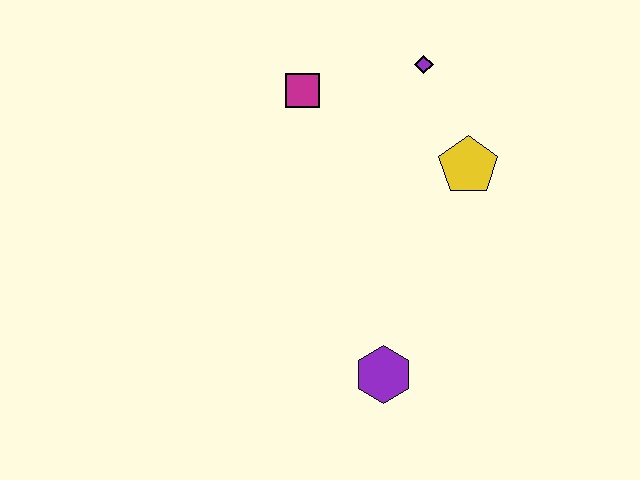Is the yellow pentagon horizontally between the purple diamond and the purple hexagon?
No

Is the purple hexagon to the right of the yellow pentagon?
No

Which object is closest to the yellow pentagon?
The purple diamond is closest to the yellow pentagon.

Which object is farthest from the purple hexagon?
The purple diamond is farthest from the purple hexagon.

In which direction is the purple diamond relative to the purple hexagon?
The purple diamond is above the purple hexagon.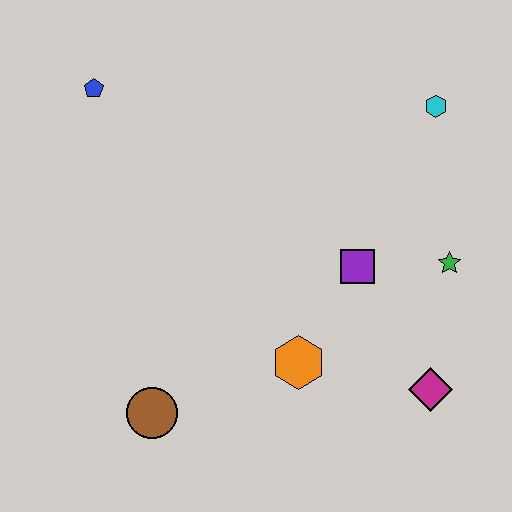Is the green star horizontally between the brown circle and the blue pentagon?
No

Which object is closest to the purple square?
The green star is closest to the purple square.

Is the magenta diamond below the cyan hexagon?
Yes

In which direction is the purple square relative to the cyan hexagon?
The purple square is below the cyan hexagon.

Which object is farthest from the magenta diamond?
The blue pentagon is farthest from the magenta diamond.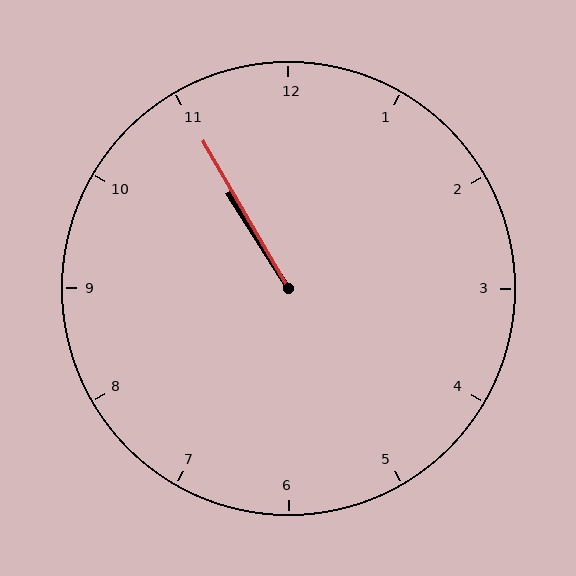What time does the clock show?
10:55.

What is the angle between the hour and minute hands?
Approximately 2 degrees.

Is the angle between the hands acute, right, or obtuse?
It is acute.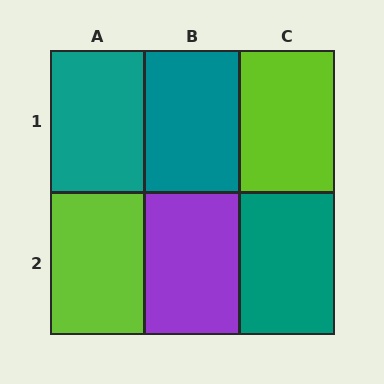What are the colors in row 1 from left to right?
Teal, teal, lime.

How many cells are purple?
1 cell is purple.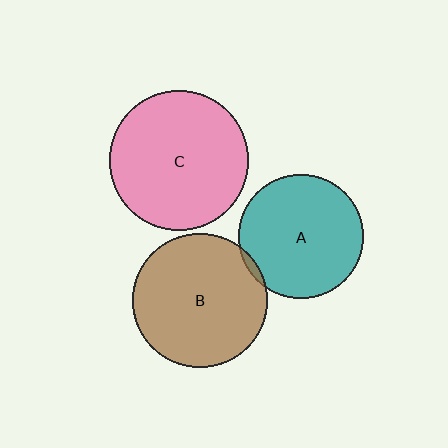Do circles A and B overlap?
Yes.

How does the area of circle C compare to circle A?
Approximately 1.2 times.